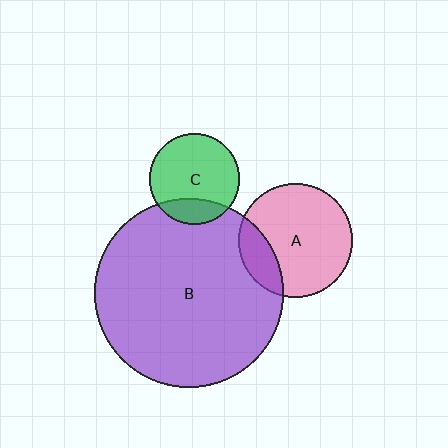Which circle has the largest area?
Circle B (purple).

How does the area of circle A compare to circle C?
Approximately 1.6 times.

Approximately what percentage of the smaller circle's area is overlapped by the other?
Approximately 20%.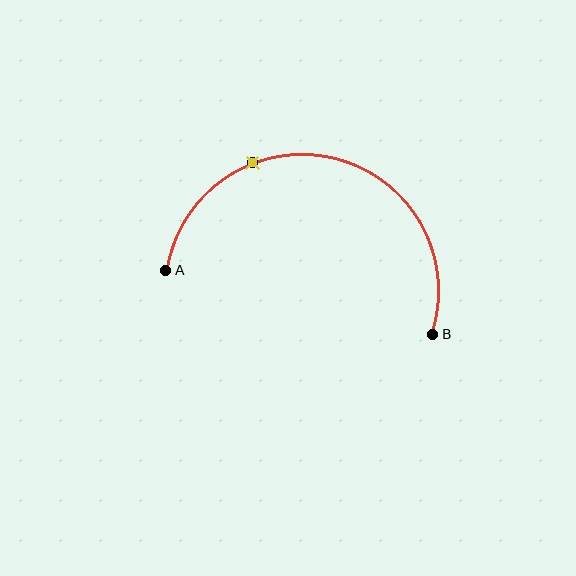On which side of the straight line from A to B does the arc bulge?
The arc bulges above the straight line connecting A and B.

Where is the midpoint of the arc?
The arc midpoint is the point on the curve farthest from the straight line joining A and B. It sits above that line.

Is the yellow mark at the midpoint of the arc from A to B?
No. The yellow mark lies on the arc but is closer to endpoint A. The arc midpoint would be at the point on the curve equidistant along the arc from both A and B.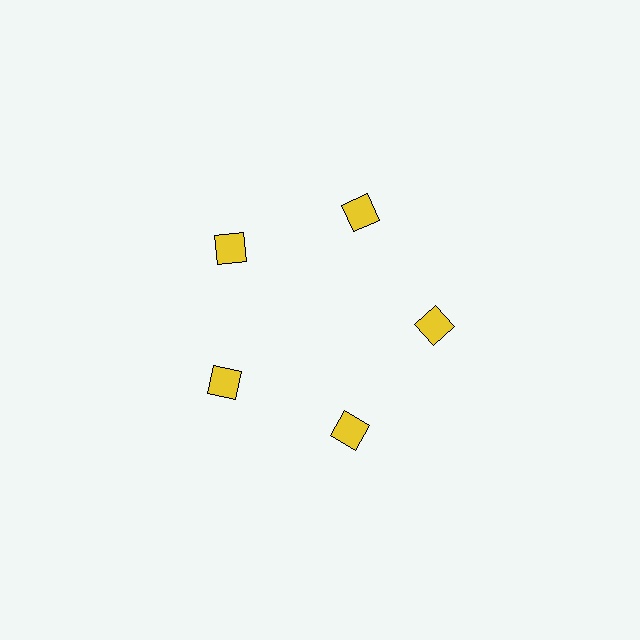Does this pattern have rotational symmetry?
Yes, this pattern has 5-fold rotational symmetry. It looks the same after rotating 72 degrees around the center.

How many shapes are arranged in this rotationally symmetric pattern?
There are 5 shapes, arranged in 5 groups of 1.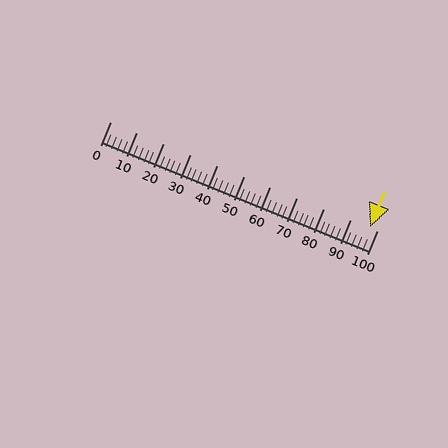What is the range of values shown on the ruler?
The ruler shows values from 0 to 100.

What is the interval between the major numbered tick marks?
The major tick marks are spaced 10 units apart.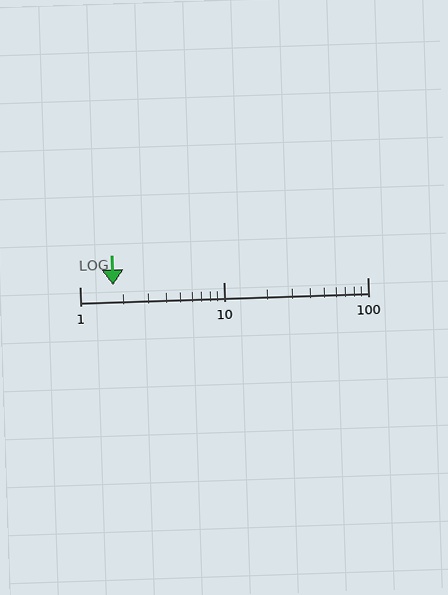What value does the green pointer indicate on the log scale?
The pointer indicates approximately 1.7.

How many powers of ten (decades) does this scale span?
The scale spans 2 decades, from 1 to 100.